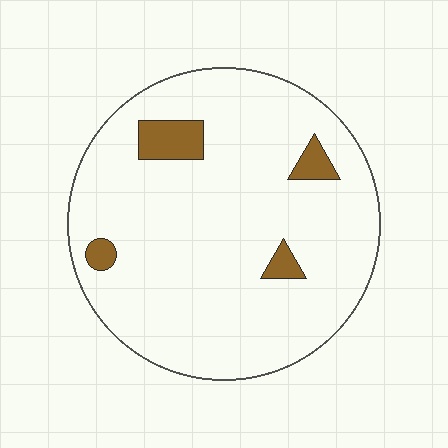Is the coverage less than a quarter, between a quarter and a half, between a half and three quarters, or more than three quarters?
Less than a quarter.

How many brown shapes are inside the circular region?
4.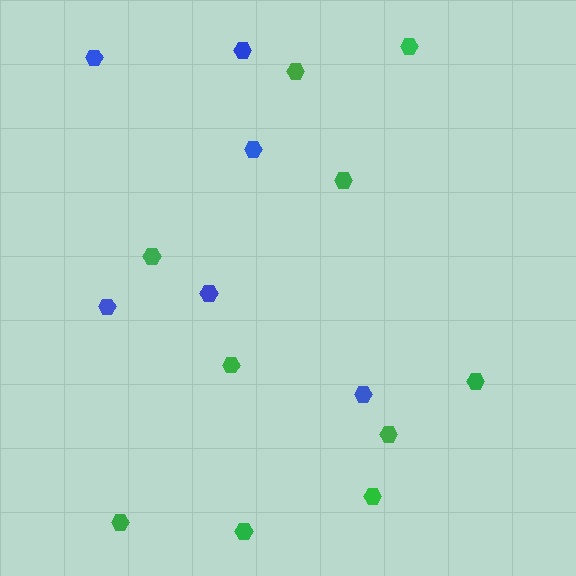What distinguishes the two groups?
There are 2 groups: one group of green hexagons (10) and one group of blue hexagons (6).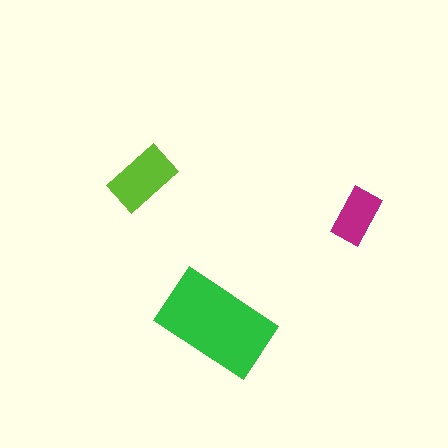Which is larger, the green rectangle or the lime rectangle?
The green one.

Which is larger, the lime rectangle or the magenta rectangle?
The lime one.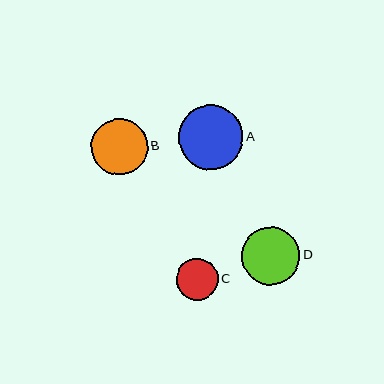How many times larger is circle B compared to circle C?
Circle B is approximately 1.3 times the size of circle C.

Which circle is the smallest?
Circle C is the smallest with a size of approximately 42 pixels.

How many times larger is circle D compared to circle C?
Circle D is approximately 1.4 times the size of circle C.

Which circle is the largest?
Circle A is the largest with a size of approximately 65 pixels.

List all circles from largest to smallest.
From largest to smallest: A, D, B, C.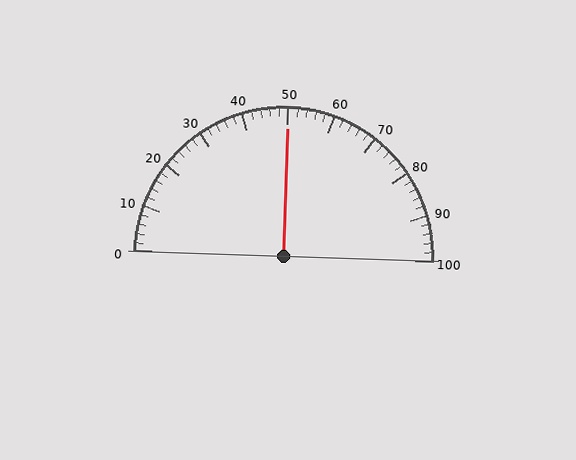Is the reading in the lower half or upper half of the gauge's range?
The reading is in the upper half of the range (0 to 100).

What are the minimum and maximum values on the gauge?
The gauge ranges from 0 to 100.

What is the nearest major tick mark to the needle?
The nearest major tick mark is 50.